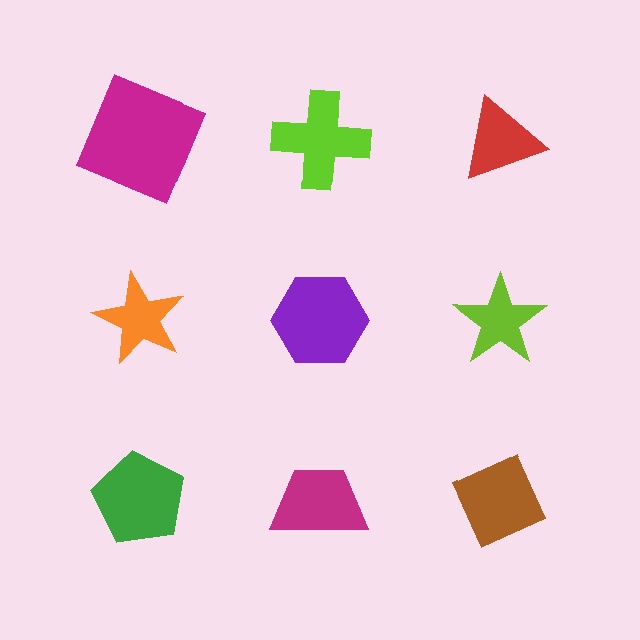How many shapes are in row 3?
3 shapes.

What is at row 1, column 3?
A red triangle.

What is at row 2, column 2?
A purple hexagon.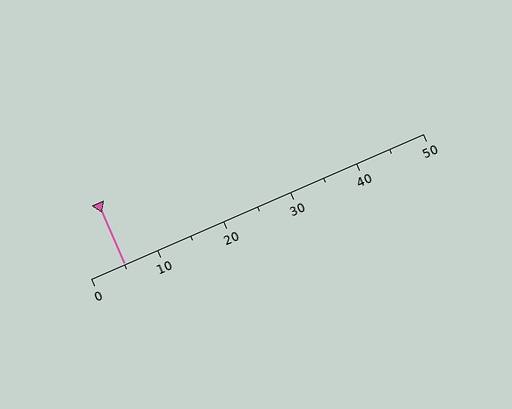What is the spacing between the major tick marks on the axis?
The major ticks are spaced 10 apart.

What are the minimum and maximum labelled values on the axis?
The axis runs from 0 to 50.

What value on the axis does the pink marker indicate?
The marker indicates approximately 5.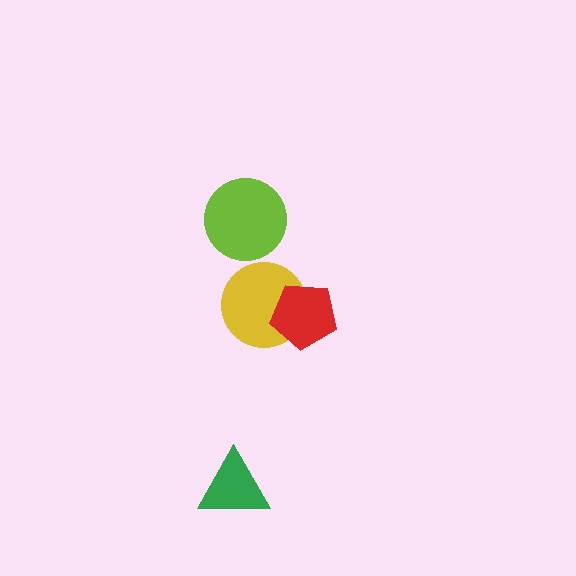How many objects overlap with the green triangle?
0 objects overlap with the green triangle.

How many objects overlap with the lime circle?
0 objects overlap with the lime circle.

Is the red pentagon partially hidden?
No, no other shape covers it.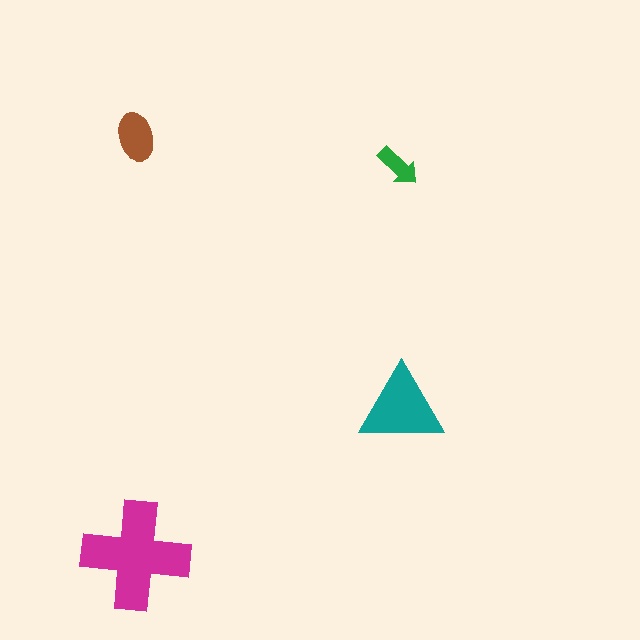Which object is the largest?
The magenta cross.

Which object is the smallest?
The green arrow.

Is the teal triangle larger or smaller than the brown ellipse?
Larger.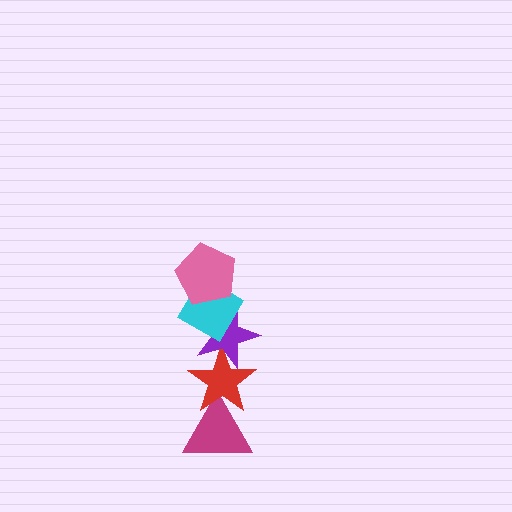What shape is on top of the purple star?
The cyan diamond is on top of the purple star.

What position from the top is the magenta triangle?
The magenta triangle is 5th from the top.